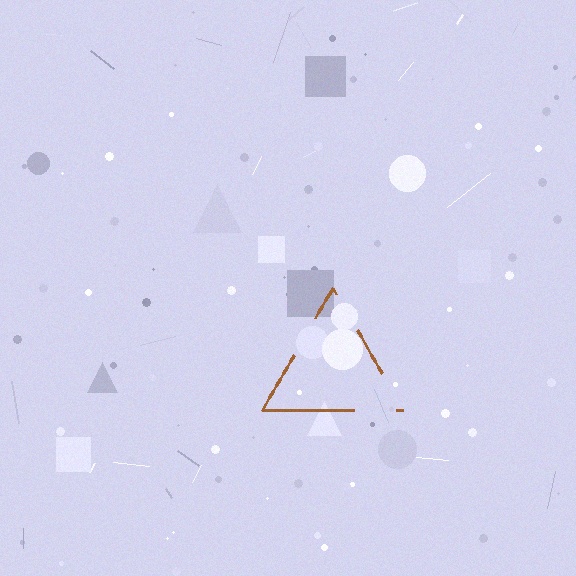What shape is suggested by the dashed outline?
The dashed outline suggests a triangle.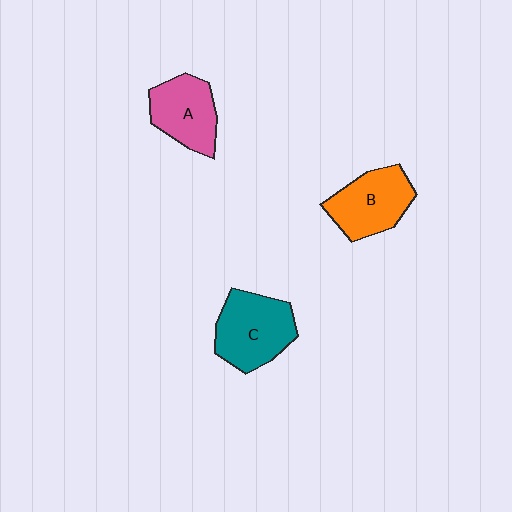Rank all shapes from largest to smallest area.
From largest to smallest: C (teal), B (orange), A (pink).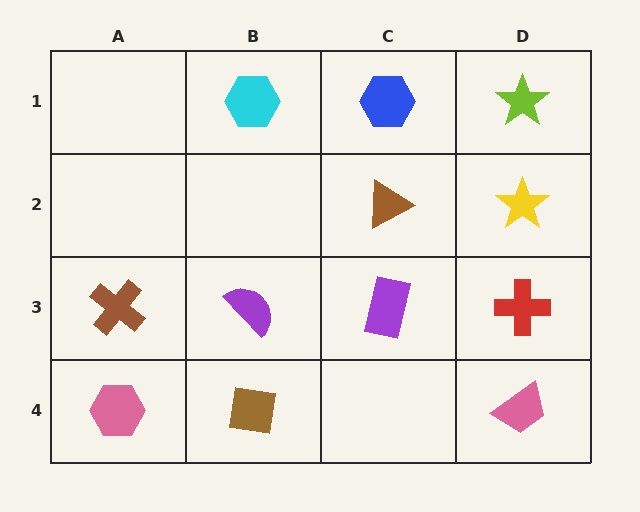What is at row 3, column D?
A red cross.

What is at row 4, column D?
A pink trapezoid.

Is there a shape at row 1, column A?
No, that cell is empty.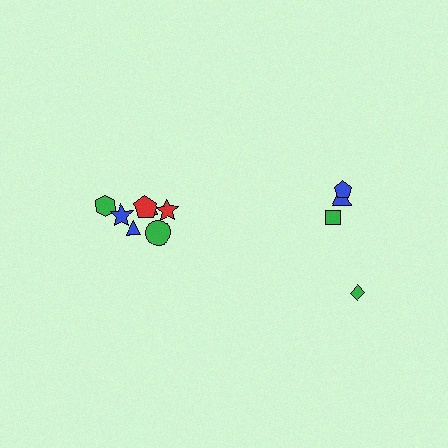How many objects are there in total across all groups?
There are 11 objects.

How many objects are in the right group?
There are 4 objects.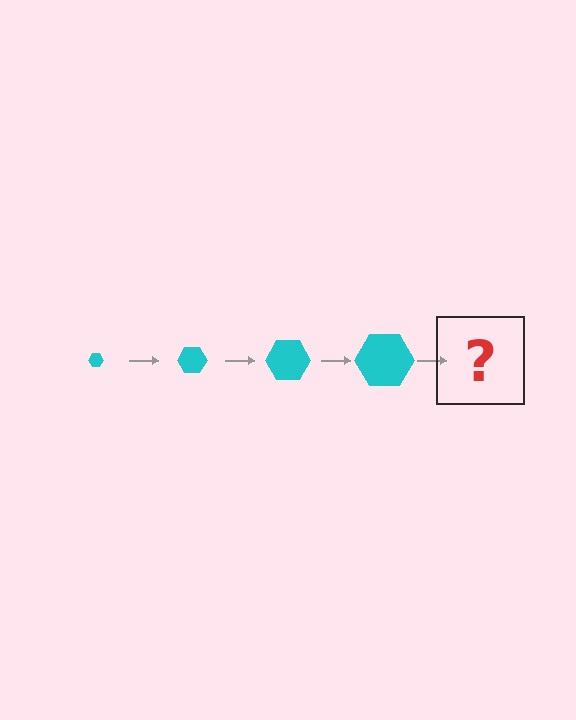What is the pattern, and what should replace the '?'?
The pattern is that the hexagon gets progressively larger each step. The '?' should be a cyan hexagon, larger than the previous one.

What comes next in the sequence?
The next element should be a cyan hexagon, larger than the previous one.